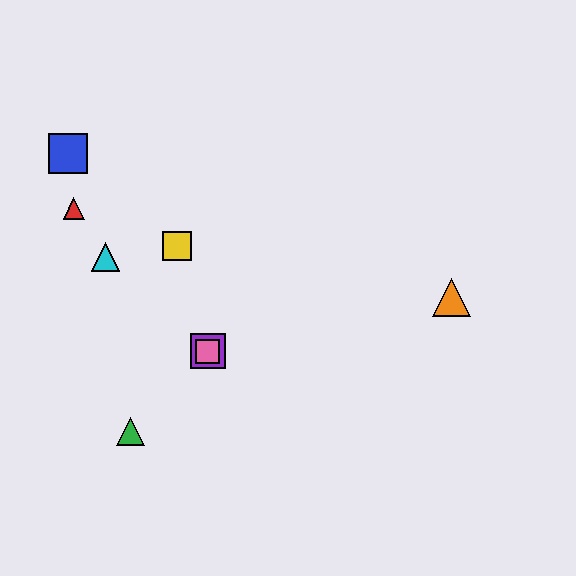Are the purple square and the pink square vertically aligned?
Yes, both are at x≈208.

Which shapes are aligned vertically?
The purple square, the pink square are aligned vertically.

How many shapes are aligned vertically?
2 shapes (the purple square, the pink square) are aligned vertically.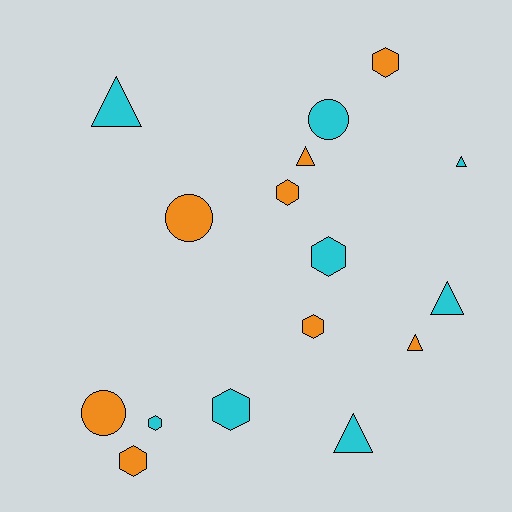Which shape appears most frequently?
Hexagon, with 7 objects.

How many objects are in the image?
There are 16 objects.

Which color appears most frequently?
Cyan, with 8 objects.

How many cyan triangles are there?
There are 4 cyan triangles.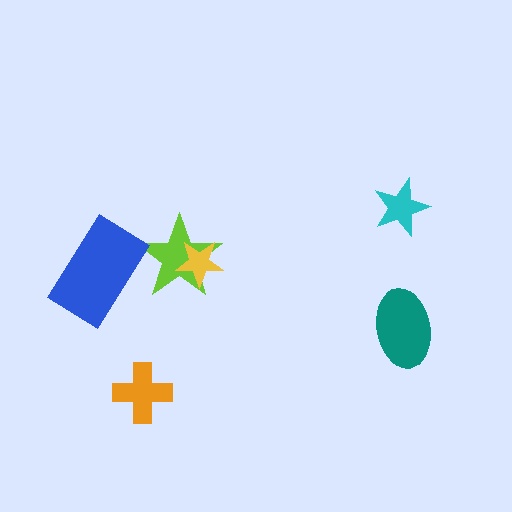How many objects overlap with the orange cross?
0 objects overlap with the orange cross.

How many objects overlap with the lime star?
2 objects overlap with the lime star.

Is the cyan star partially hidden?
No, no other shape covers it.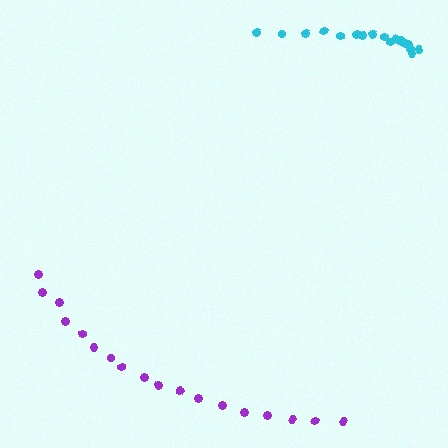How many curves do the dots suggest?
There are 2 distinct paths.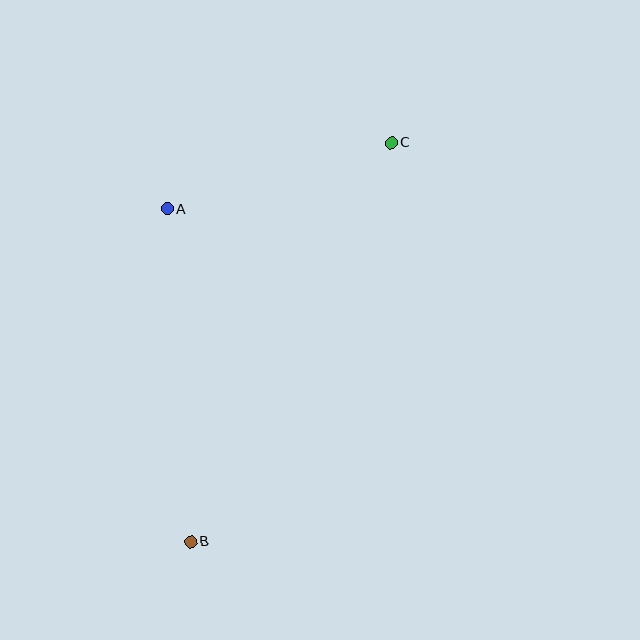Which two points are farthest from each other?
Points B and C are farthest from each other.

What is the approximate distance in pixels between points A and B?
The distance between A and B is approximately 333 pixels.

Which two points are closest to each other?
Points A and C are closest to each other.